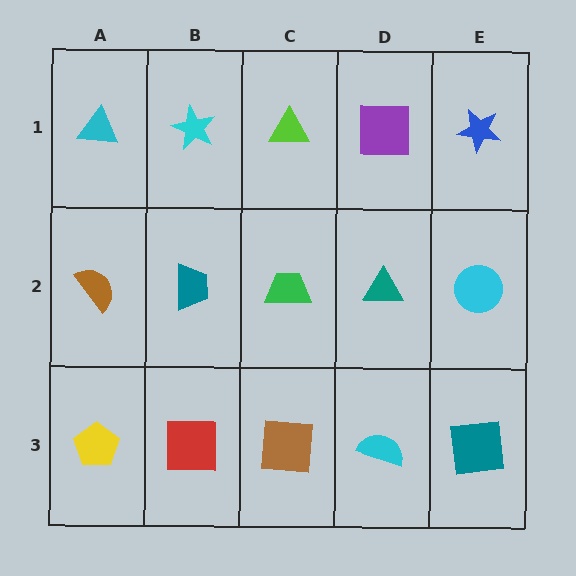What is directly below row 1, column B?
A teal trapezoid.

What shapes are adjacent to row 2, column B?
A cyan star (row 1, column B), a red square (row 3, column B), a brown semicircle (row 2, column A), a green trapezoid (row 2, column C).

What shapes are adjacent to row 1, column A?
A brown semicircle (row 2, column A), a cyan star (row 1, column B).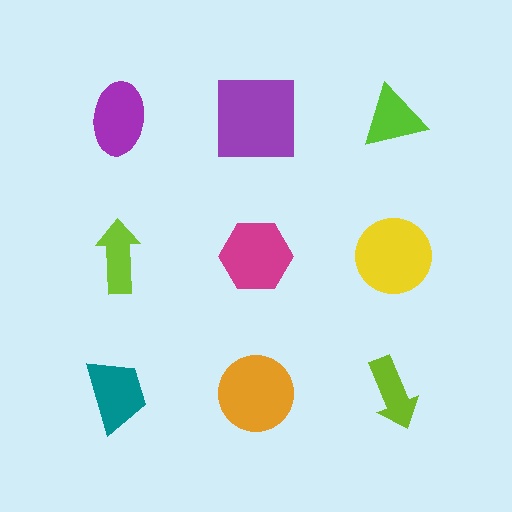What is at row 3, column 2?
An orange circle.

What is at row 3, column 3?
A lime arrow.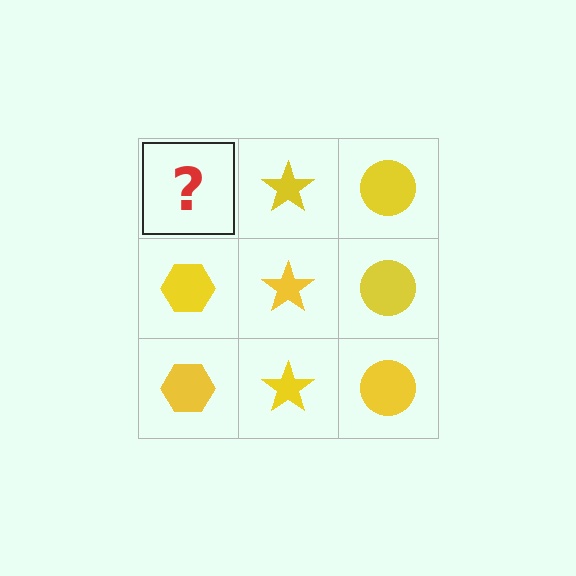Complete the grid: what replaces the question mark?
The question mark should be replaced with a yellow hexagon.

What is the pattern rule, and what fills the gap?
The rule is that each column has a consistent shape. The gap should be filled with a yellow hexagon.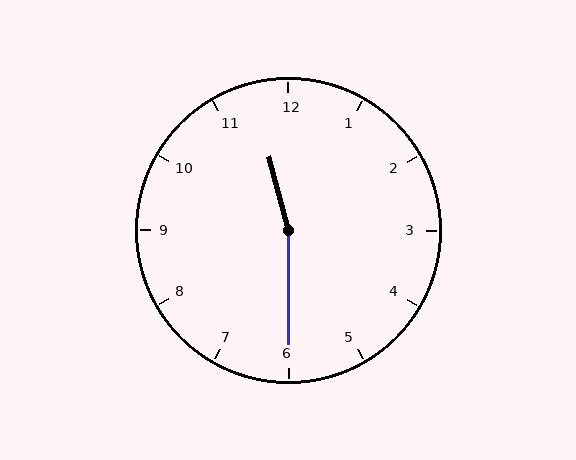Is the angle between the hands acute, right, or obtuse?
It is obtuse.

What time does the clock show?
11:30.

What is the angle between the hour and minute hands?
Approximately 165 degrees.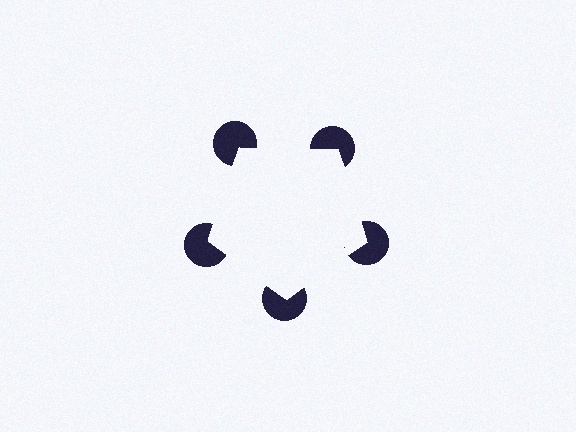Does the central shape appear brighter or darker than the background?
It typically appears slightly brighter than the background, even though no actual brightness change is drawn.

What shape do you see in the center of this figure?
An illusory pentagon — its edges are inferred from the aligned wedge cuts in the pac-man discs, not physically drawn.